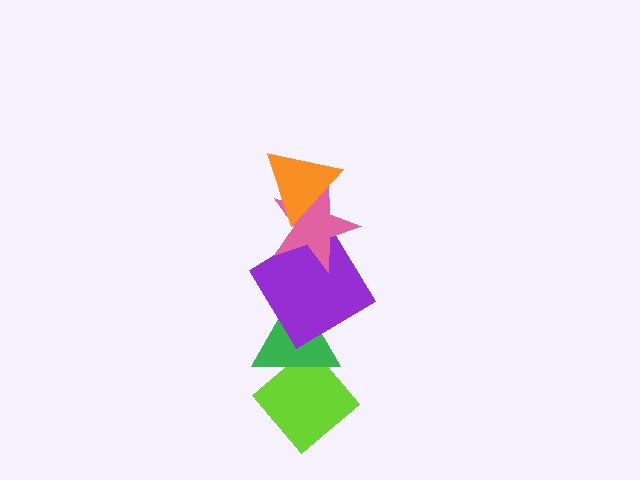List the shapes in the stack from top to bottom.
From top to bottom: the orange triangle, the pink star, the purple diamond, the green triangle, the lime diamond.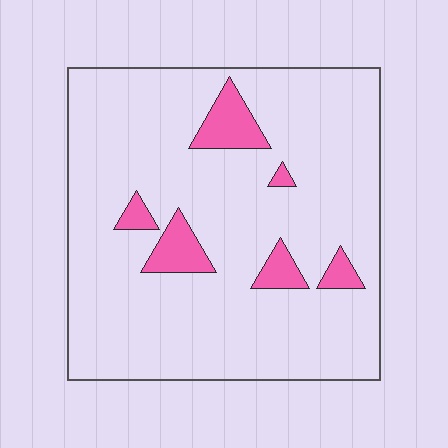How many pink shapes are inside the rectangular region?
6.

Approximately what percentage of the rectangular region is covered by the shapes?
Approximately 10%.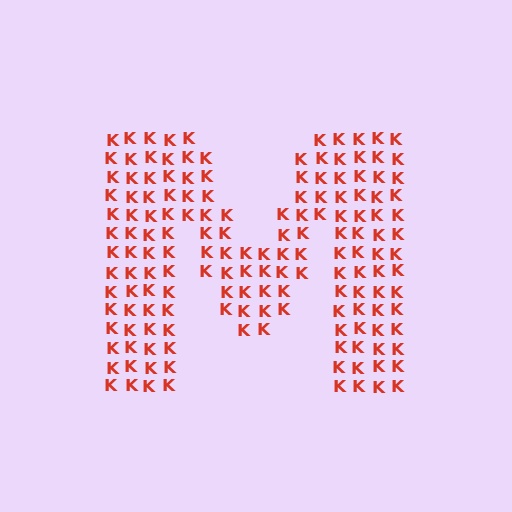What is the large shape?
The large shape is the letter M.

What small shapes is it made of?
It is made of small letter K's.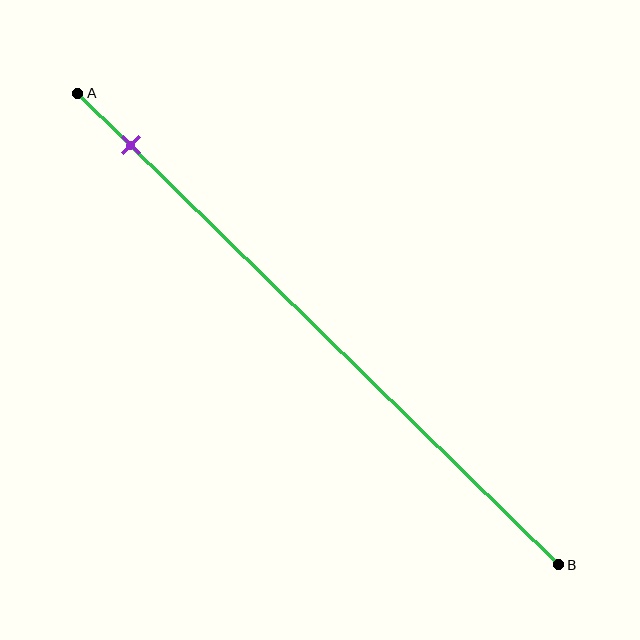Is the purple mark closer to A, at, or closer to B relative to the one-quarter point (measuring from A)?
The purple mark is closer to point A than the one-quarter point of segment AB.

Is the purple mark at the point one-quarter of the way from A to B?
No, the mark is at about 10% from A, not at the 25% one-quarter point.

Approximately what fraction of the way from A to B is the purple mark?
The purple mark is approximately 10% of the way from A to B.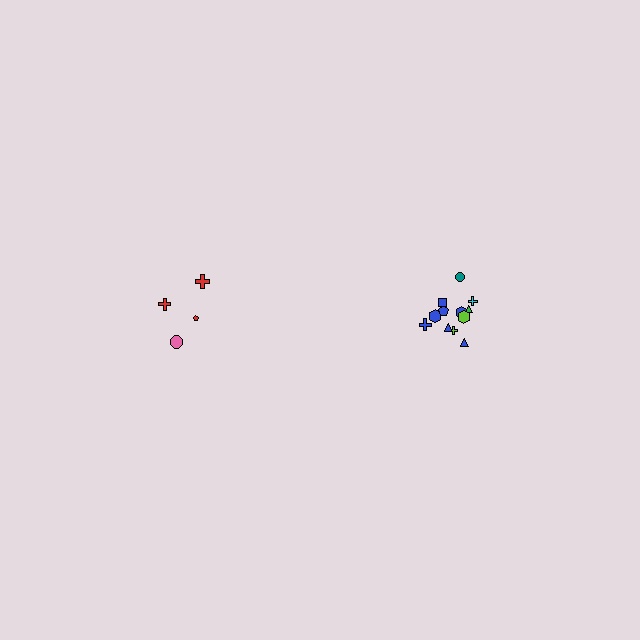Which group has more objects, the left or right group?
The right group.